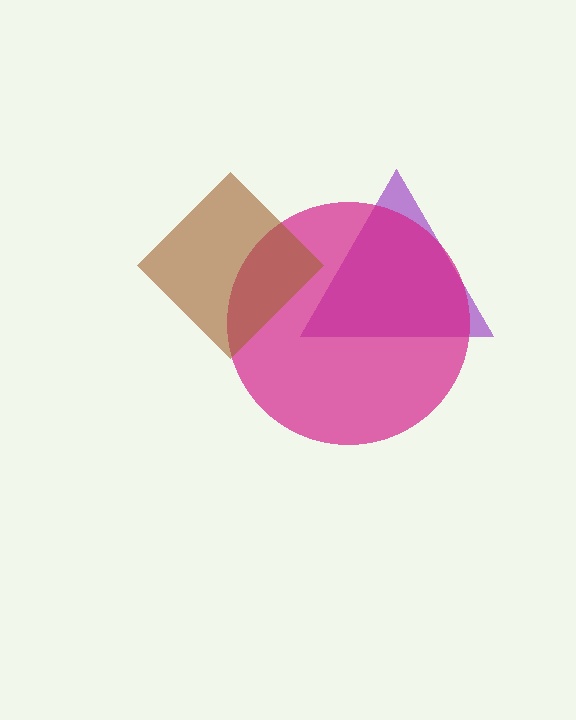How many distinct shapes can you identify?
There are 3 distinct shapes: a purple triangle, a magenta circle, a brown diamond.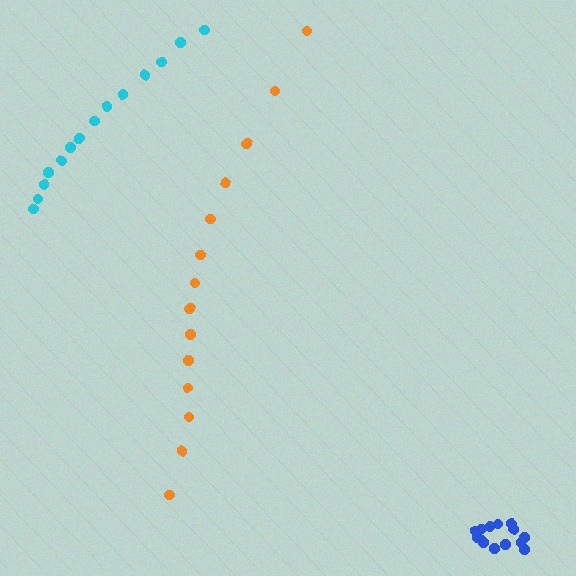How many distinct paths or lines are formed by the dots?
There are 3 distinct paths.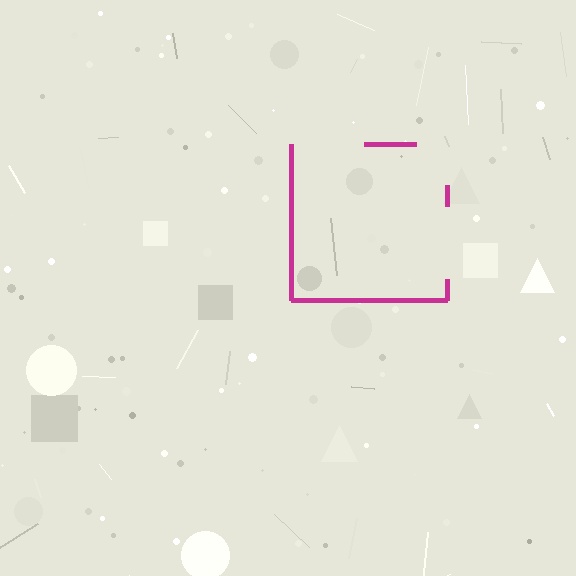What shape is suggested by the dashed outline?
The dashed outline suggests a square.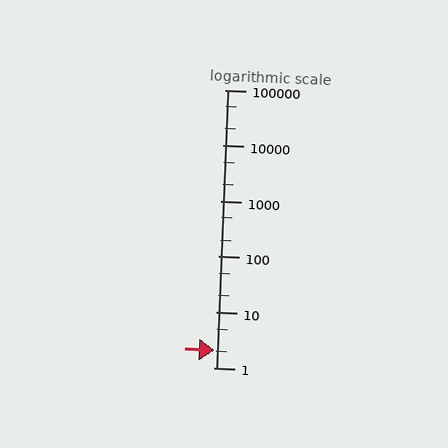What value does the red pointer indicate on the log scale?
The pointer indicates approximately 2.1.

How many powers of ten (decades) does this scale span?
The scale spans 5 decades, from 1 to 100000.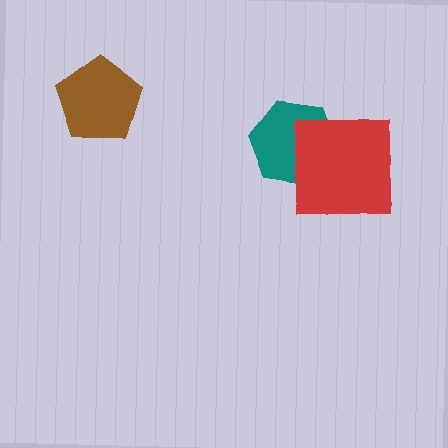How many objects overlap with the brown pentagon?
0 objects overlap with the brown pentagon.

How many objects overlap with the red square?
1 object overlaps with the red square.